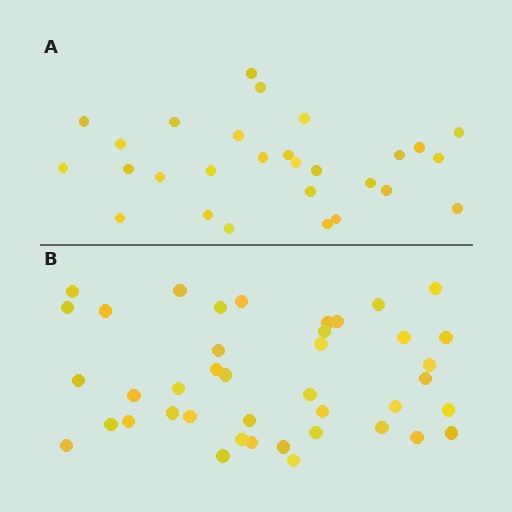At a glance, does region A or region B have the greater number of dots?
Region B (the bottom region) has more dots.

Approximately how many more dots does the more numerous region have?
Region B has approximately 15 more dots than region A.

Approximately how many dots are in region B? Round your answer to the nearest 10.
About 40 dots. (The exact count is 41, which rounds to 40.)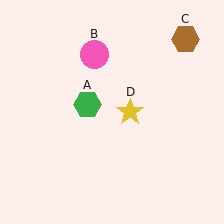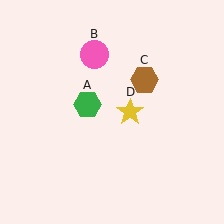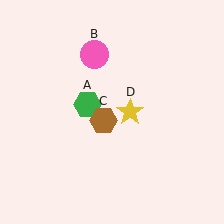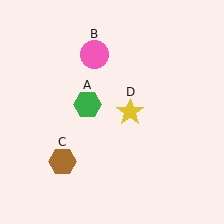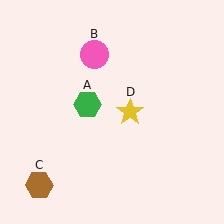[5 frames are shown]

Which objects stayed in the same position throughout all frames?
Green hexagon (object A) and pink circle (object B) and yellow star (object D) remained stationary.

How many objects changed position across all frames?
1 object changed position: brown hexagon (object C).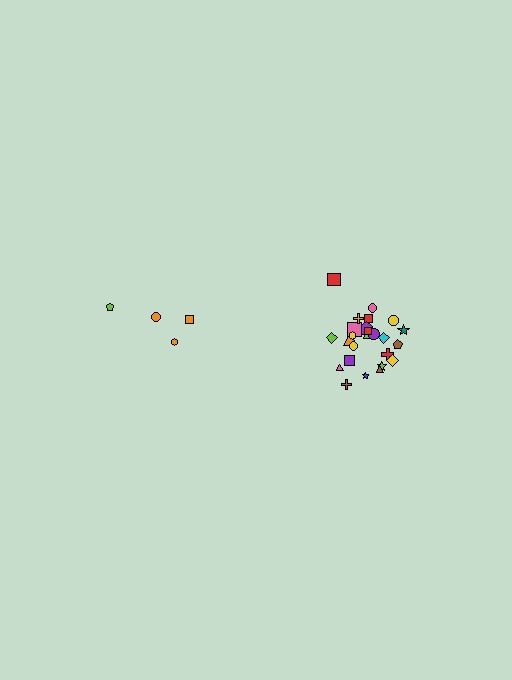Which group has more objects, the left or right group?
The right group.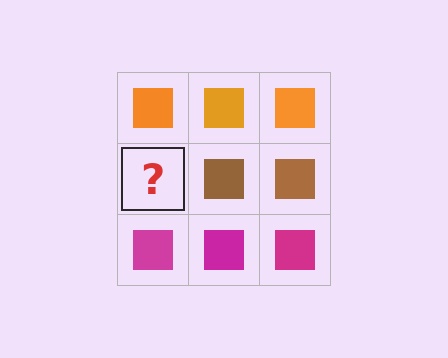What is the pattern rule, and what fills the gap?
The rule is that each row has a consistent color. The gap should be filled with a brown square.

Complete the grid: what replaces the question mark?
The question mark should be replaced with a brown square.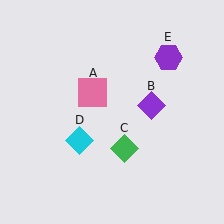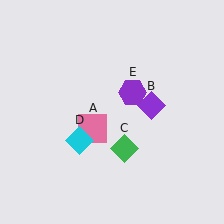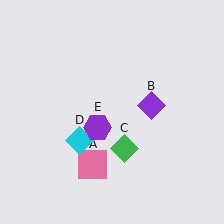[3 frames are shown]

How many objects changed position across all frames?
2 objects changed position: pink square (object A), purple hexagon (object E).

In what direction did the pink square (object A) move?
The pink square (object A) moved down.